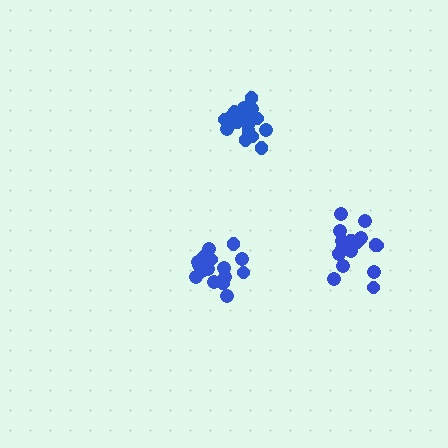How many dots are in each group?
Group 1: 18 dots, Group 2: 16 dots, Group 3: 18 dots (52 total).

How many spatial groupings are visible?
There are 3 spatial groupings.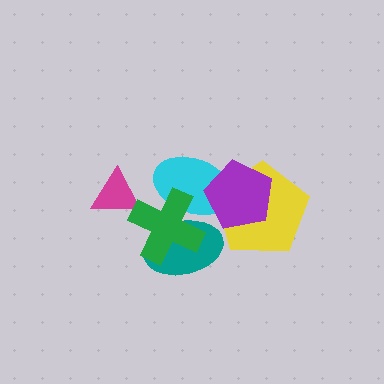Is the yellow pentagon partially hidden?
Yes, it is partially covered by another shape.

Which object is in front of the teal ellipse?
The green cross is in front of the teal ellipse.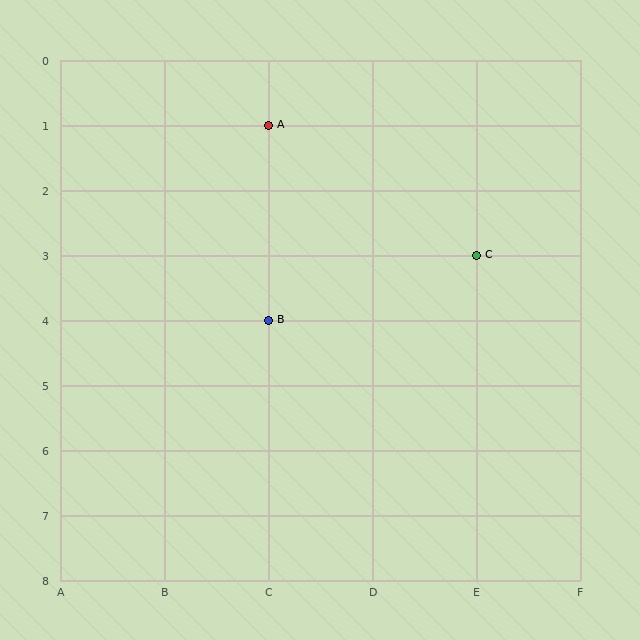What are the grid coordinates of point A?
Point A is at grid coordinates (C, 1).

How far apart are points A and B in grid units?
Points A and B are 3 rows apart.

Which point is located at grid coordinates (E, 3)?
Point C is at (E, 3).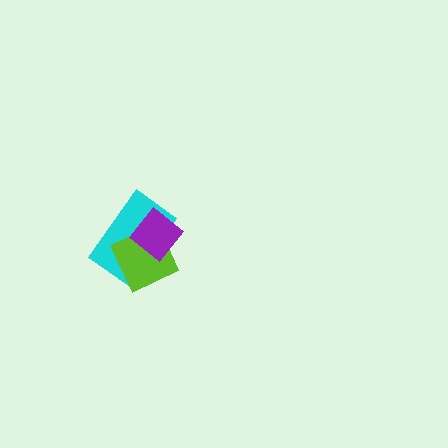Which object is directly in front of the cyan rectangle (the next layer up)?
The lime square is directly in front of the cyan rectangle.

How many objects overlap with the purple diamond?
2 objects overlap with the purple diamond.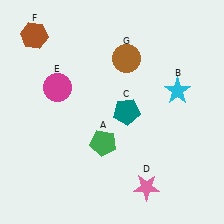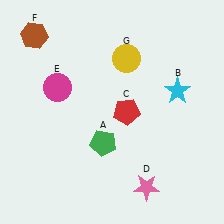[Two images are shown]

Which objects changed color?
C changed from teal to red. G changed from brown to yellow.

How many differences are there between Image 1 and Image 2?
There are 2 differences between the two images.